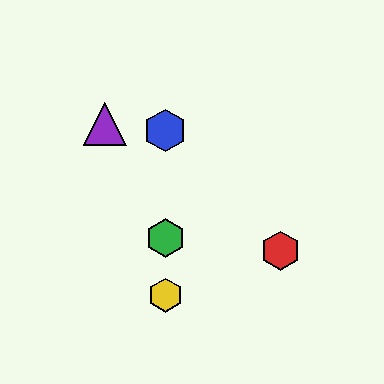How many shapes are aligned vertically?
3 shapes (the blue hexagon, the green hexagon, the yellow hexagon) are aligned vertically.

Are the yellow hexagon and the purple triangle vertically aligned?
No, the yellow hexagon is at x≈165 and the purple triangle is at x≈105.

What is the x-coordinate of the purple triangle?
The purple triangle is at x≈105.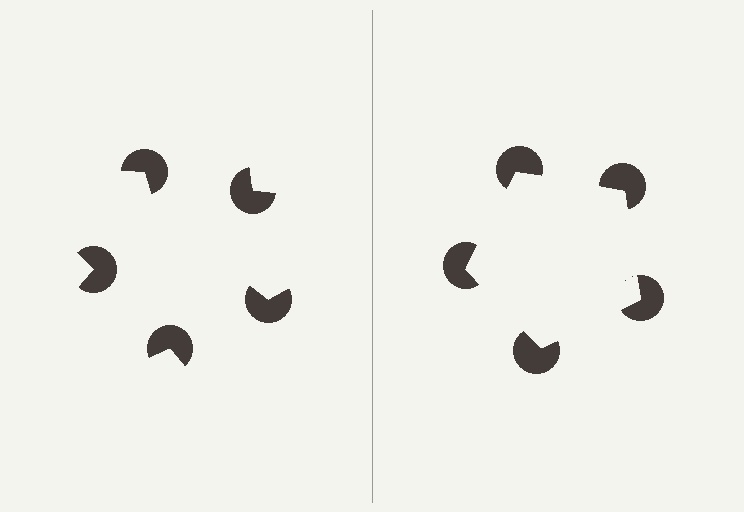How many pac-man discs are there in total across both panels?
10 — 5 on each side.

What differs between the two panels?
The pac-man discs are positioned identically on both sides; only the wedge orientations differ. On the right they align to a pentagon; on the left they are misaligned.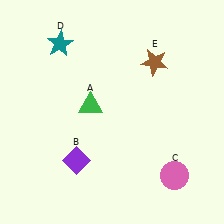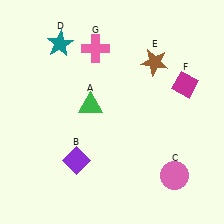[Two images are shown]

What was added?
A magenta diamond (F), a pink cross (G) were added in Image 2.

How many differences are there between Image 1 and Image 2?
There are 2 differences between the two images.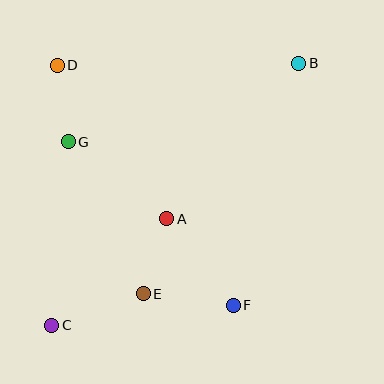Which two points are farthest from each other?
Points B and C are farthest from each other.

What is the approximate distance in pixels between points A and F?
The distance between A and F is approximately 109 pixels.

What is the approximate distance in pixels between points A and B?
The distance between A and B is approximately 204 pixels.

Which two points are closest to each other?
Points D and G are closest to each other.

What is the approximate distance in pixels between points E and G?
The distance between E and G is approximately 170 pixels.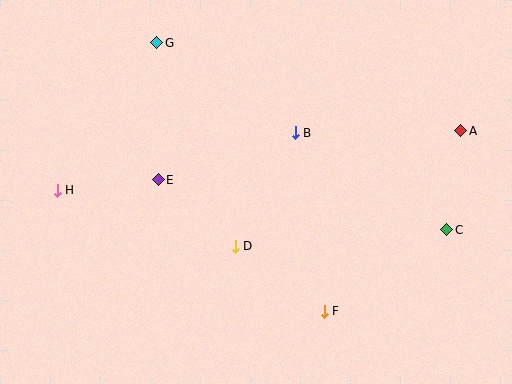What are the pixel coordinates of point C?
Point C is at (447, 230).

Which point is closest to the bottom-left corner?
Point H is closest to the bottom-left corner.